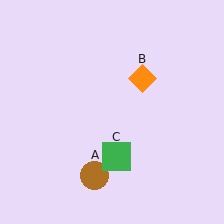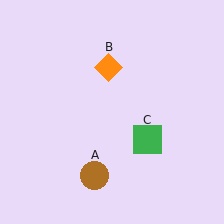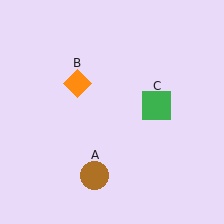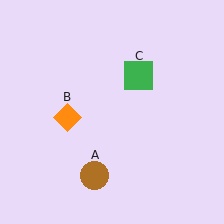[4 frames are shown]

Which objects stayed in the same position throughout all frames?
Brown circle (object A) remained stationary.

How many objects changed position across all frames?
2 objects changed position: orange diamond (object B), green square (object C).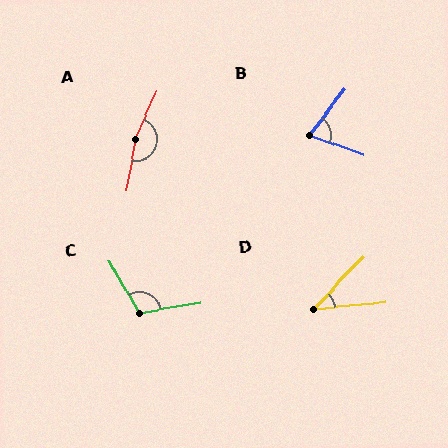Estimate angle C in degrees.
Approximately 110 degrees.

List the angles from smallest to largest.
D (40°), B (72°), C (110°), A (166°).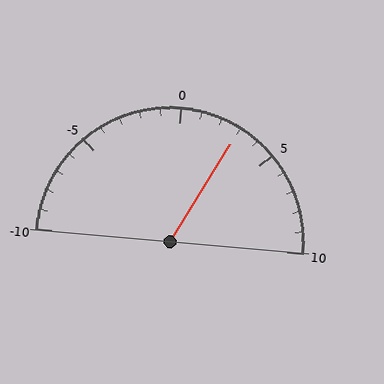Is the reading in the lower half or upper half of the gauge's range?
The reading is in the upper half of the range (-10 to 10).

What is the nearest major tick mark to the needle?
The nearest major tick mark is 5.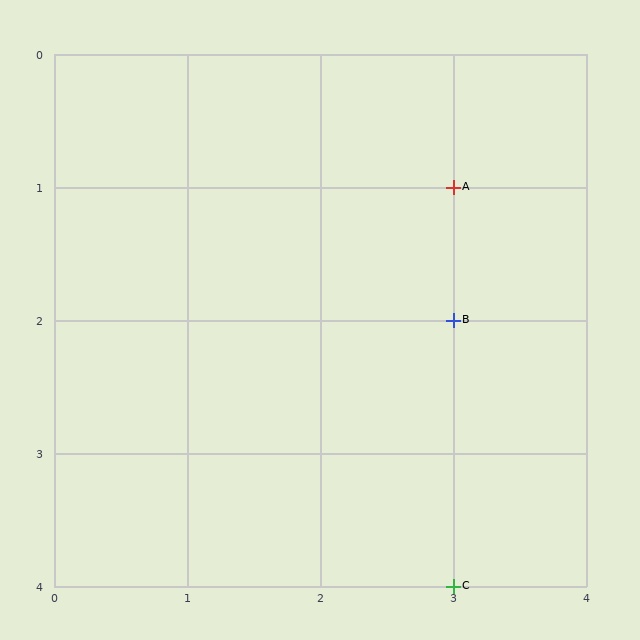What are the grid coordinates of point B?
Point B is at grid coordinates (3, 2).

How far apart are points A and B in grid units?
Points A and B are 1 row apart.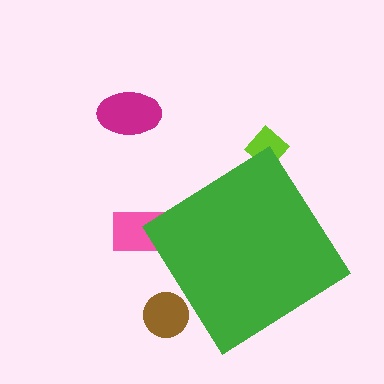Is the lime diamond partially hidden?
Yes, the lime diamond is partially hidden behind the green diamond.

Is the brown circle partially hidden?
Yes, the brown circle is partially hidden behind the green diamond.